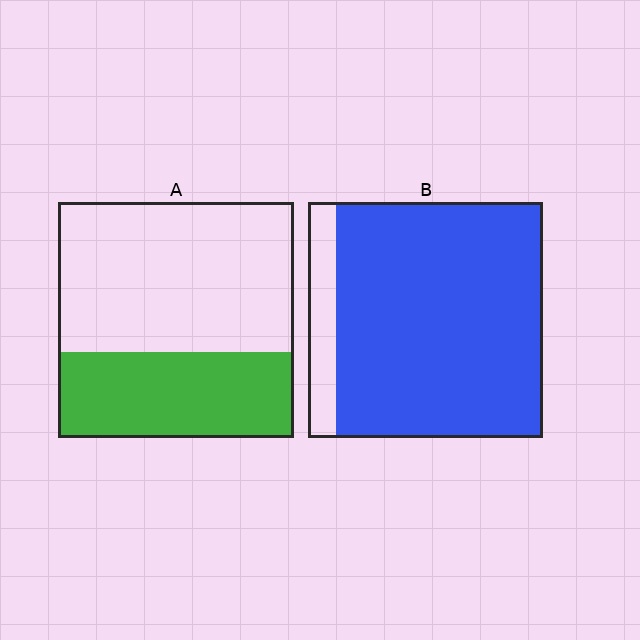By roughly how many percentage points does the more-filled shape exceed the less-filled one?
By roughly 50 percentage points (B over A).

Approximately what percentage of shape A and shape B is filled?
A is approximately 35% and B is approximately 90%.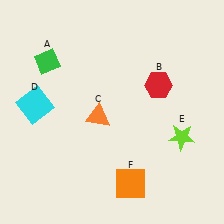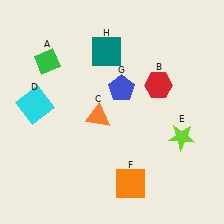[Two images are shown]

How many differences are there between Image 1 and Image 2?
There are 2 differences between the two images.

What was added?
A blue pentagon (G), a teal square (H) were added in Image 2.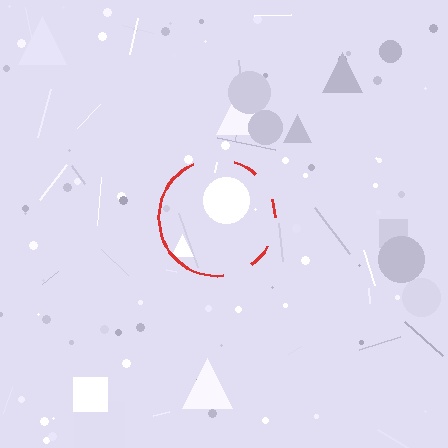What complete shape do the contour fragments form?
The contour fragments form a circle.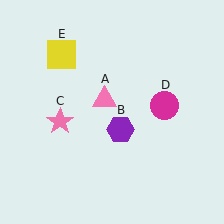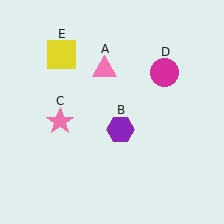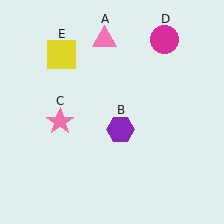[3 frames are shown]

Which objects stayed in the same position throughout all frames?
Purple hexagon (object B) and pink star (object C) and yellow square (object E) remained stationary.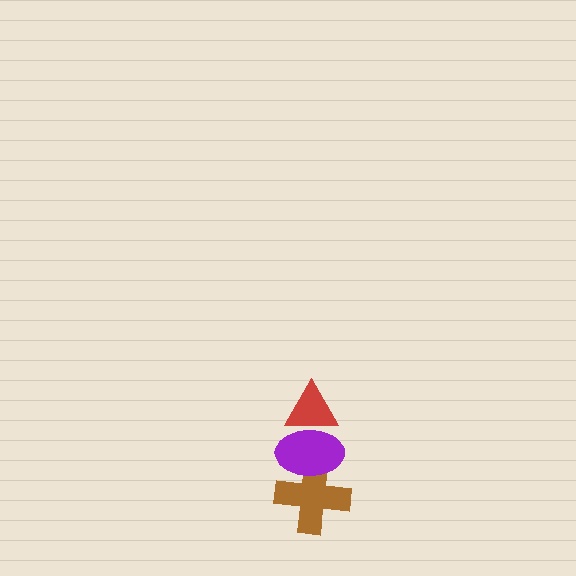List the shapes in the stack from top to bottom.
From top to bottom: the red triangle, the purple ellipse, the brown cross.